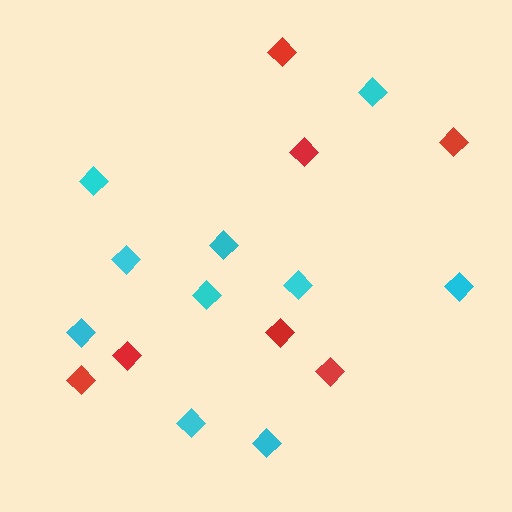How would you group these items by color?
There are 2 groups: one group of red diamonds (7) and one group of cyan diamonds (10).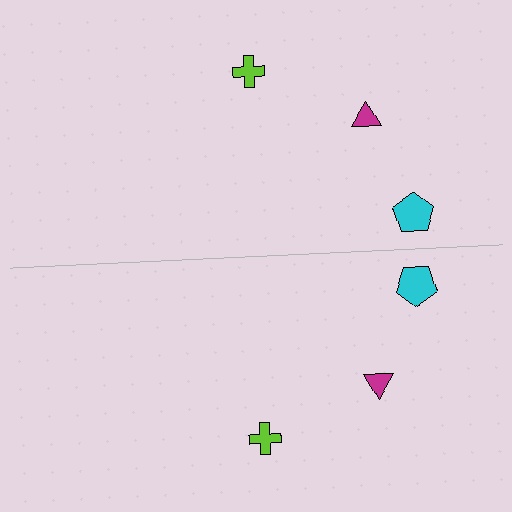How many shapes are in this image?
There are 6 shapes in this image.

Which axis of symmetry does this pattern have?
The pattern has a horizontal axis of symmetry running through the center of the image.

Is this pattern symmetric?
Yes, this pattern has bilateral (reflection) symmetry.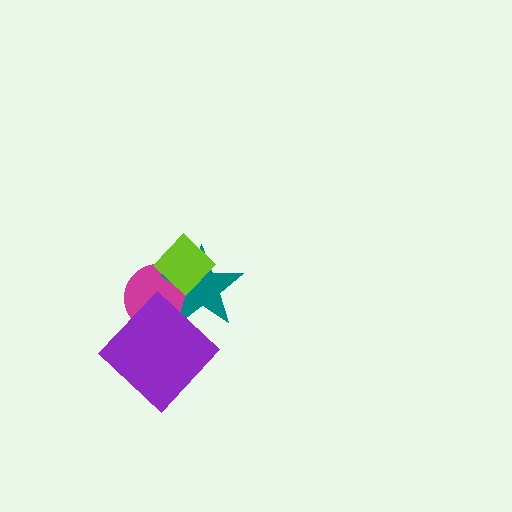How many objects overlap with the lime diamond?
2 objects overlap with the lime diamond.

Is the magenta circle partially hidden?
Yes, it is partially covered by another shape.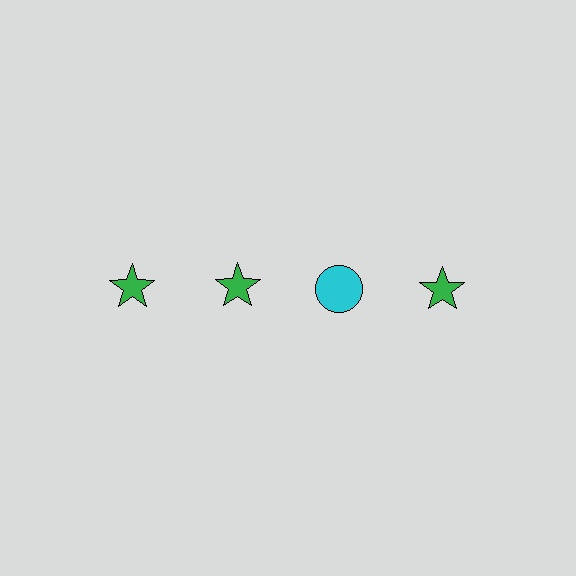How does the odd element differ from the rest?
It differs in both color (cyan instead of green) and shape (circle instead of star).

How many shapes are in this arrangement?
There are 4 shapes arranged in a grid pattern.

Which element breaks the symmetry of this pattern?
The cyan circle in the top row, center column breaks the symmetry. All other shapes are green stars.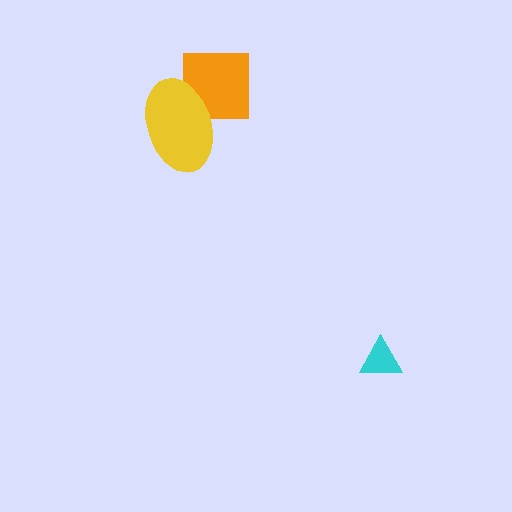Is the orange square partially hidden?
Yes, it is partially covered by another shape.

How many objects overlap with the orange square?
1 object overlaps with the orange square.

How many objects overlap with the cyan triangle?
0 objects overlap with the cyan triangle.